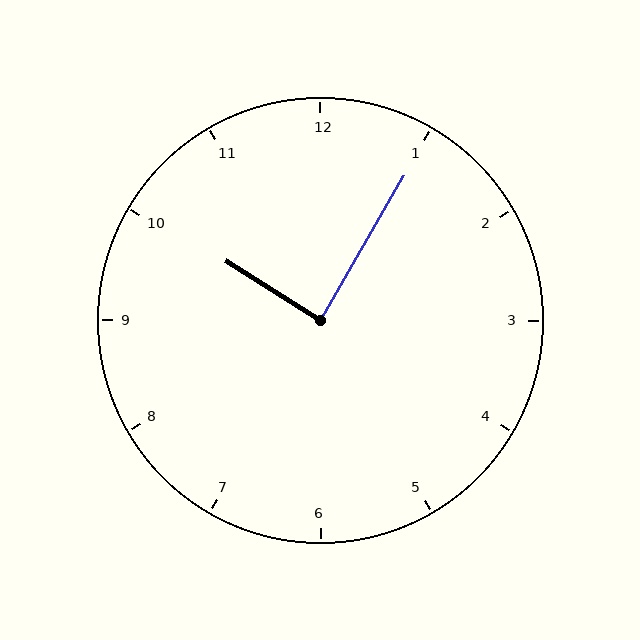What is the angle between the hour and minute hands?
Approximately 88 degrees.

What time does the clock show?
10:05.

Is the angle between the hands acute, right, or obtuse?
It is right.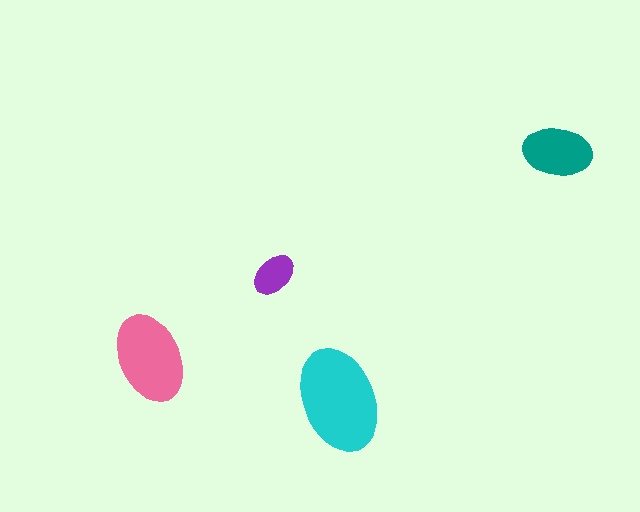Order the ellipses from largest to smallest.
the cyan one, the pink one, the teal one, the purple one.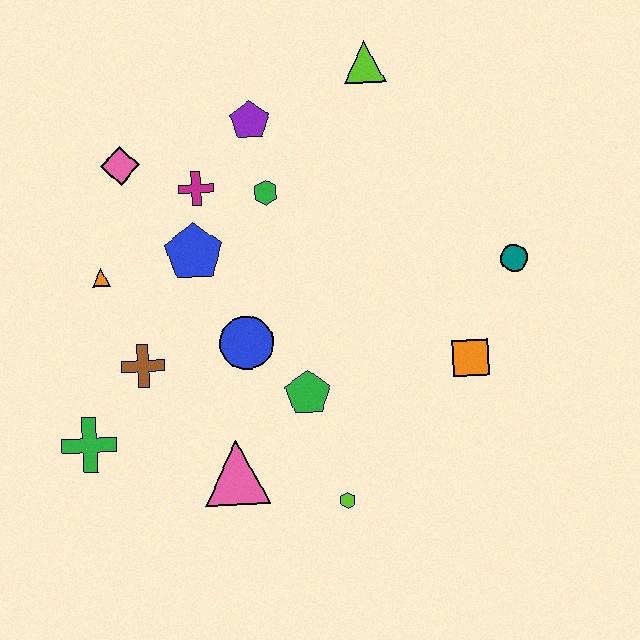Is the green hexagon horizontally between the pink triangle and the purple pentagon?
No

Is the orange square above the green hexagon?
No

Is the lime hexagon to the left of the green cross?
No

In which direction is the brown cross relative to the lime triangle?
The brown cross is below the lime triangle.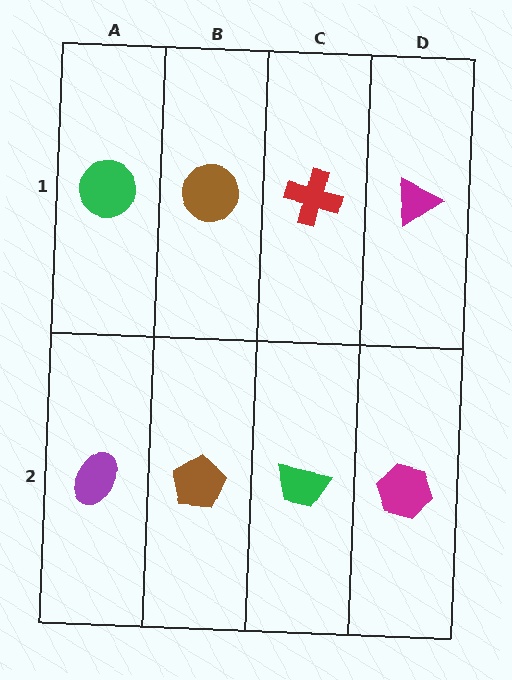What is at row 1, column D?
A magenta triangle.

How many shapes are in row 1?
4 shapes.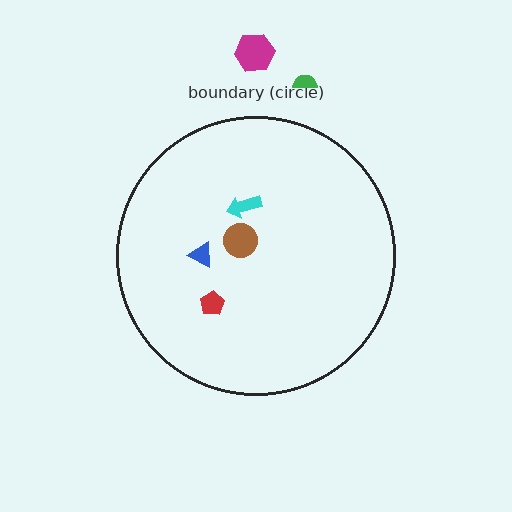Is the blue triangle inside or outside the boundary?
Inside.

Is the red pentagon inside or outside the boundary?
Inside.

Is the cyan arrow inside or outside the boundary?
Inside.